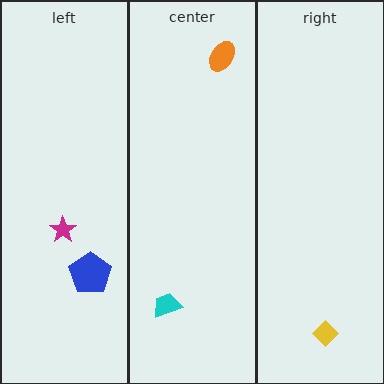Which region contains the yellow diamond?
The right region.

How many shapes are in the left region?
2.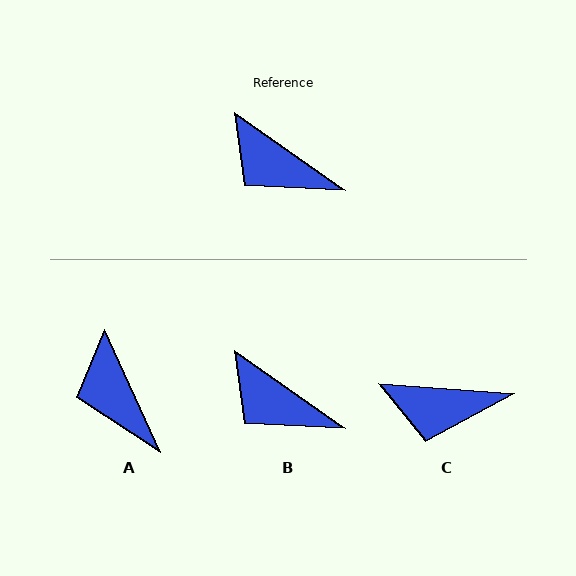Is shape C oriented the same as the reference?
No, it is off by about 31 degrees.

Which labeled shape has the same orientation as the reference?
B.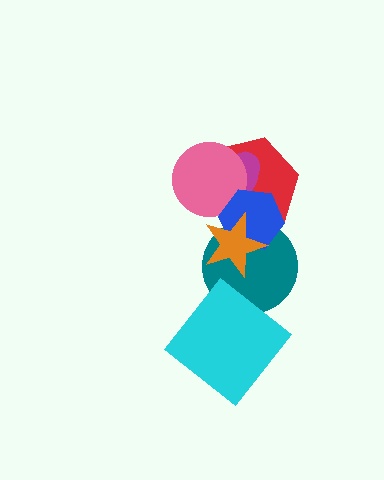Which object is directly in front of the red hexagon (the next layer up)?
The magenta ellipse is directly in front of the red hexagon.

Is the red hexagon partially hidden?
Yes, it is partially covered by another shape.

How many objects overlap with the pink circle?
3 objects overlap with the pink circle.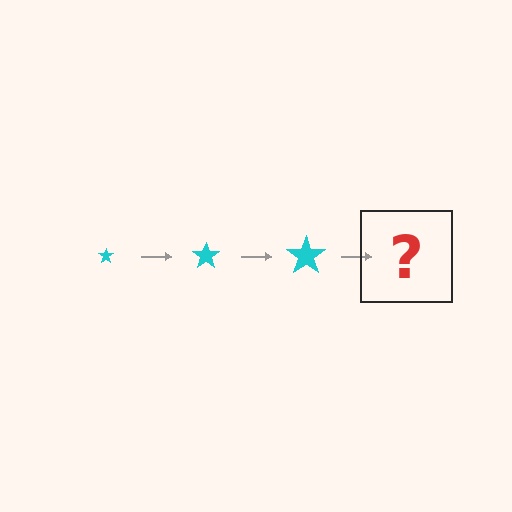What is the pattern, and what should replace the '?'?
The pattern is that the star gets progressively larger each step. The '?' should be a cyan star, larger than the previous one.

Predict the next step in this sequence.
The next step is a cyan star, larger than the previous one.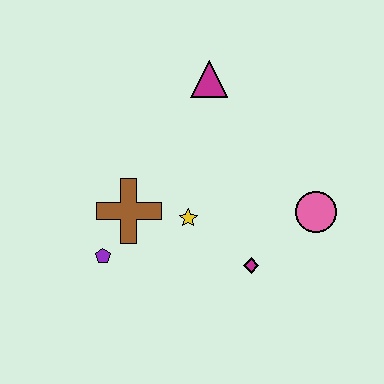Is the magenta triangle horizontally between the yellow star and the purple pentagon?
No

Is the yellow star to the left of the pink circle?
Yes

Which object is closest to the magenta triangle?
The yellow star is closest to the magenta triangle.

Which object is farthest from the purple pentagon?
The pink circle is farthest from the purple pentagon.